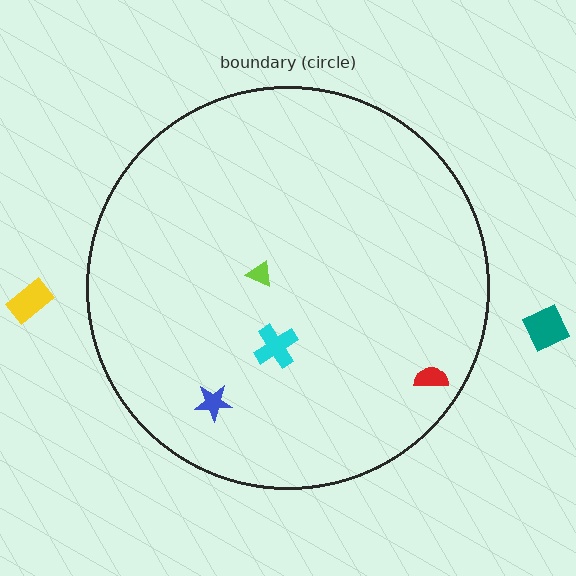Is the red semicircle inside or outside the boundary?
Inside.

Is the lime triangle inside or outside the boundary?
Inside.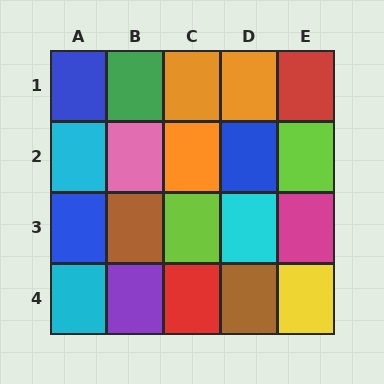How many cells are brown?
2 cells are brown.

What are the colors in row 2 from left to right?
Cyan, pink, orange, blue, lime.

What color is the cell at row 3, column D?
Cyan.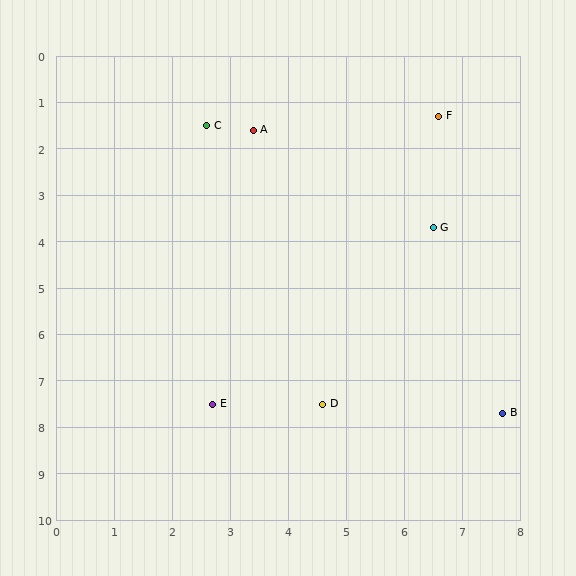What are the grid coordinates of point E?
Point E is at approximately (2.7, 7.5).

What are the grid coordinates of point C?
Point C is at approximately (2.6, 1.5).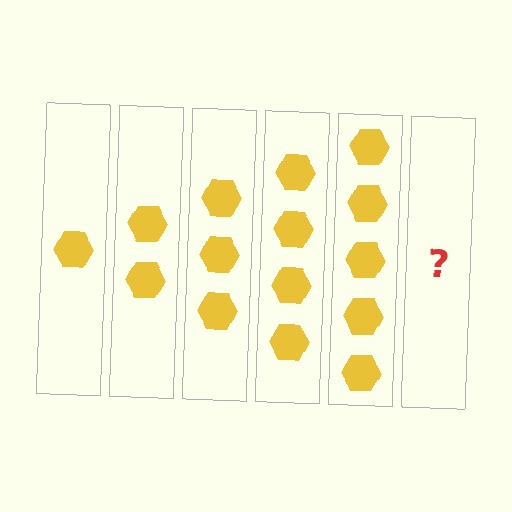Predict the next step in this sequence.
The next step is 6 hexagons.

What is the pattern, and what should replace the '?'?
The pattern is that each step adds one more hexagon. The '?' should be 6 hexagons.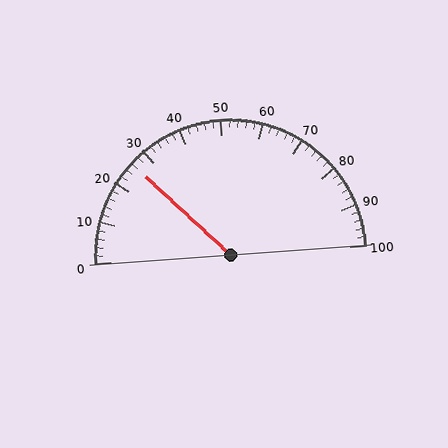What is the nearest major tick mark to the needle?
The nearest major tick mark is 30.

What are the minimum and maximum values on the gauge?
The gauge ranges from 0 to 100.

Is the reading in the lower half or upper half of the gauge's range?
The reading is in the lower half of the range (0 to 100).